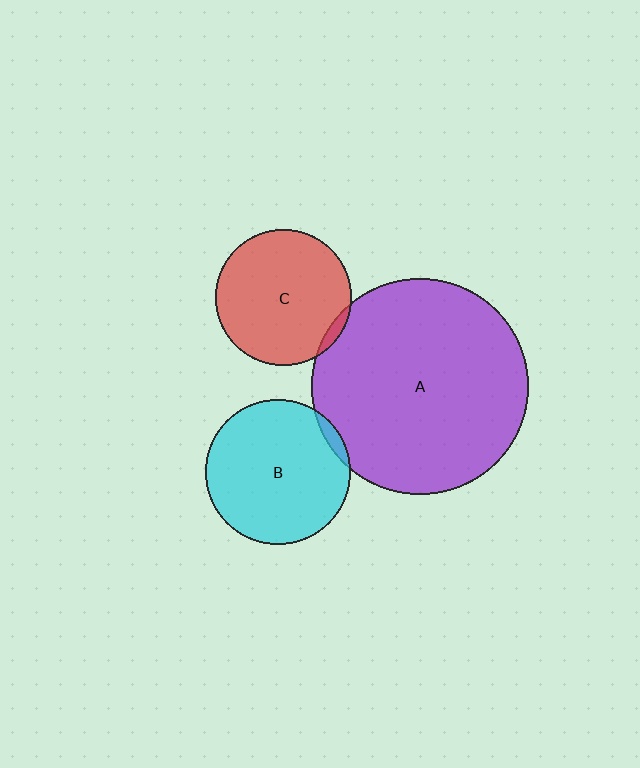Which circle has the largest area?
Circle A (purple).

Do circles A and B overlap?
Yes.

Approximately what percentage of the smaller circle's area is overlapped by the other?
Approximately 5%.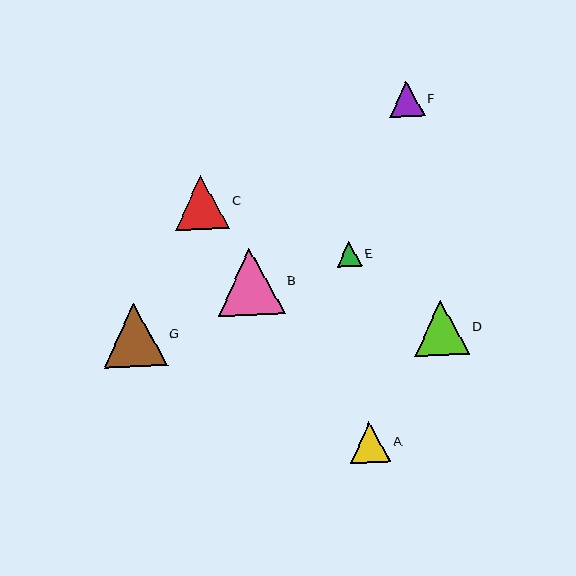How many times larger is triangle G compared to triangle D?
Triangle G is approximately 1.2 times the size of triangle D.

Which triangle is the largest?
Triangle B is the largest with a size of approximately 67 pixels.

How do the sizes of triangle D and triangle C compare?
Triangle D and triangle C are approximately the same size.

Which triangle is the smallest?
Triangle E is the smallest with a size of approximately 25 pixels.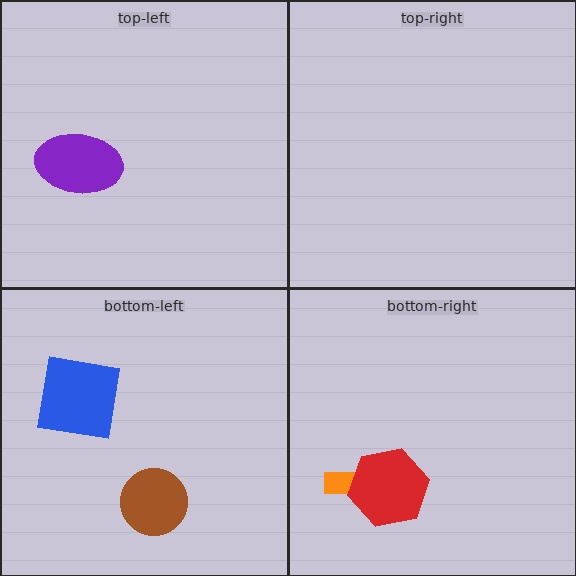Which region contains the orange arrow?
The bottom-right region.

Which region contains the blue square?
The bottom-left region.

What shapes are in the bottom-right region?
The orange arrow, the red hexagon.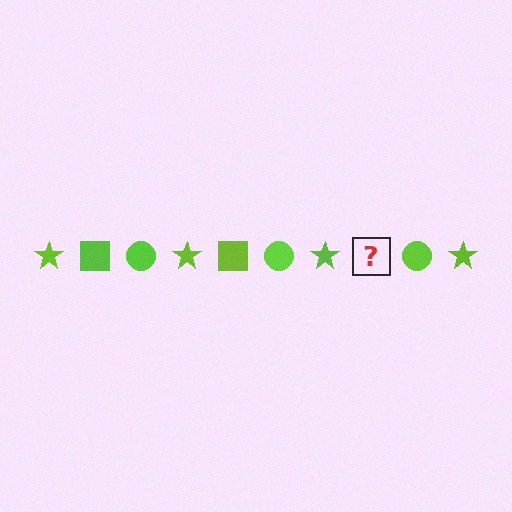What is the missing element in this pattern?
The missing element is a lime square.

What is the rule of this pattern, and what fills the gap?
The rule is that the pattern cycles through star, square, circle shapes in lime. The gap should be filled with a lime square.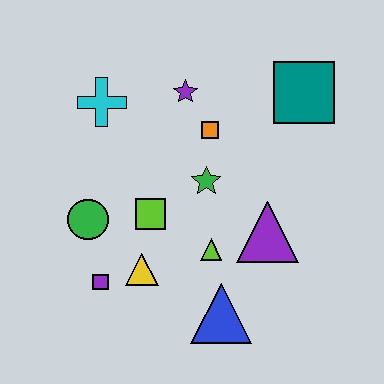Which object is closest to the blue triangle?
The lime triangle is closest to the blue triangle.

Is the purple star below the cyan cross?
No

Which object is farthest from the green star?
The purple square is farthest from the green star.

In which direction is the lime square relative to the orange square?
The lime square is below the orange square.